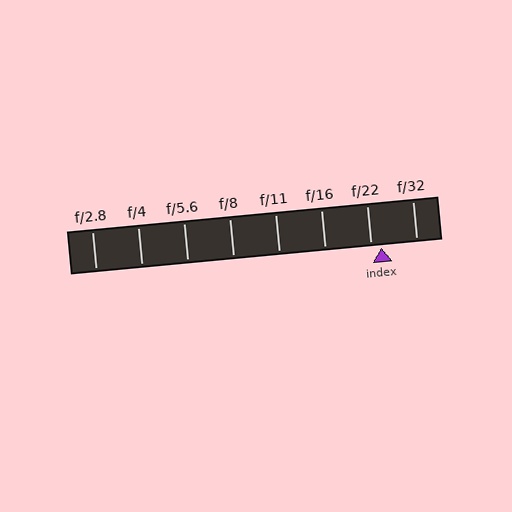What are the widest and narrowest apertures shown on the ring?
The widest aperture shown is f/2.8 and the narrowest is f/32.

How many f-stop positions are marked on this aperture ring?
There are 8 f-stop positions marked.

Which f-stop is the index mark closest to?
The index mark is closest to f/22.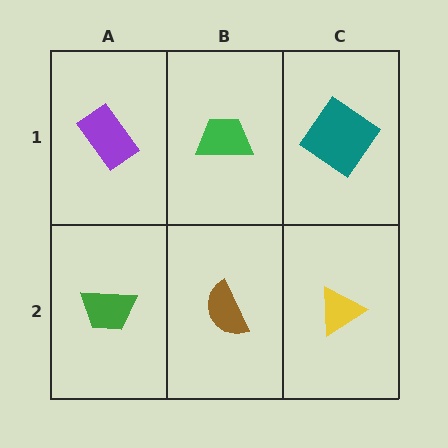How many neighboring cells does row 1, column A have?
2.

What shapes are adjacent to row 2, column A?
A purple rectangle (row 1, column A), a brown semicircle (row 2, column B).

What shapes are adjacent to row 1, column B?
A brown semicircle (row 2, column B), a purple rectangle (row 1, column A), a teal diamond (row 1, column C).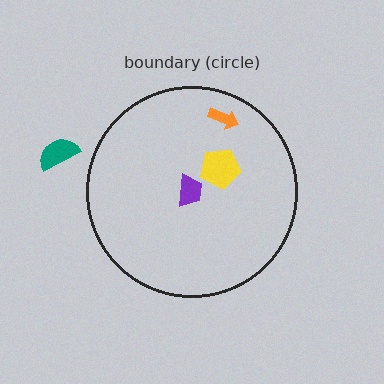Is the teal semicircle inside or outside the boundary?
Outside.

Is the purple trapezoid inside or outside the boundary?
Inside.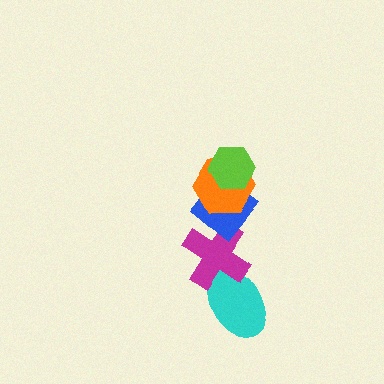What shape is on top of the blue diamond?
The orange hexagon is on top of the blue diamond.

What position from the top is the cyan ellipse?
The cyan ellipse is 5th from the top.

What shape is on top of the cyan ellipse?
The magenta cross is on top of the cyan ellipse.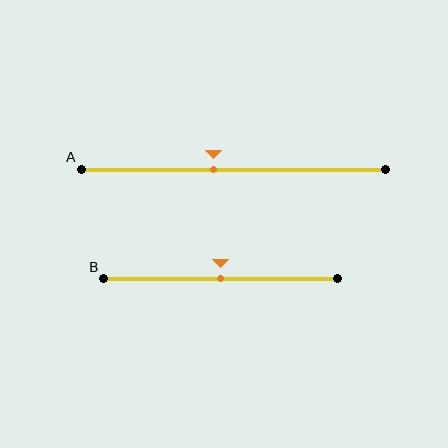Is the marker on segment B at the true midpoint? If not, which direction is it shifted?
Yes, the marker on segment B is at the true midpoint.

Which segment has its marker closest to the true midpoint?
Segment B has its marker closest to the true midpoint.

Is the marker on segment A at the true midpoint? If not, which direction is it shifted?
No, the marker on segment A is shifted to the left by about 7% of the segment length.